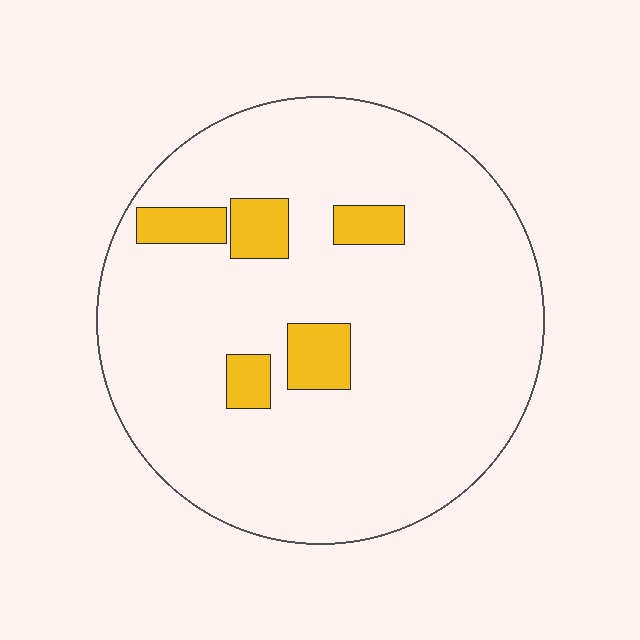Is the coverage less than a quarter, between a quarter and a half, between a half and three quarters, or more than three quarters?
Less than a quarter.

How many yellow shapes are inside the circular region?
5.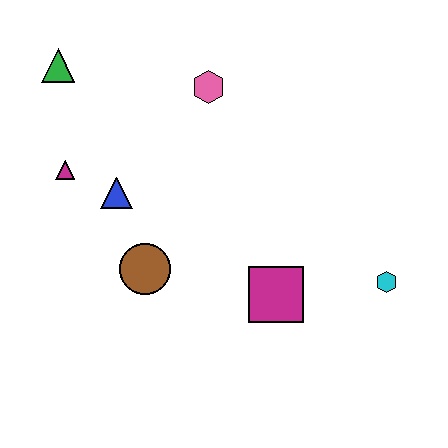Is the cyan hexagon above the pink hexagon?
No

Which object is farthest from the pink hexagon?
The cyan hexagon is farthest from the pink hexagon.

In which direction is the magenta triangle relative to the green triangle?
The magenta triangle is below the green triangle.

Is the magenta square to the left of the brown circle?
No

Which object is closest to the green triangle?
The magenta triangle is closest to the green triangle.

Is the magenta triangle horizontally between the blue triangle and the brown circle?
No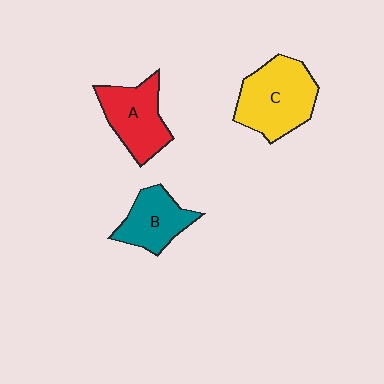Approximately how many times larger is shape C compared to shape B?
Approximately 1.5 times.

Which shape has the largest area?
Shape C (yellow).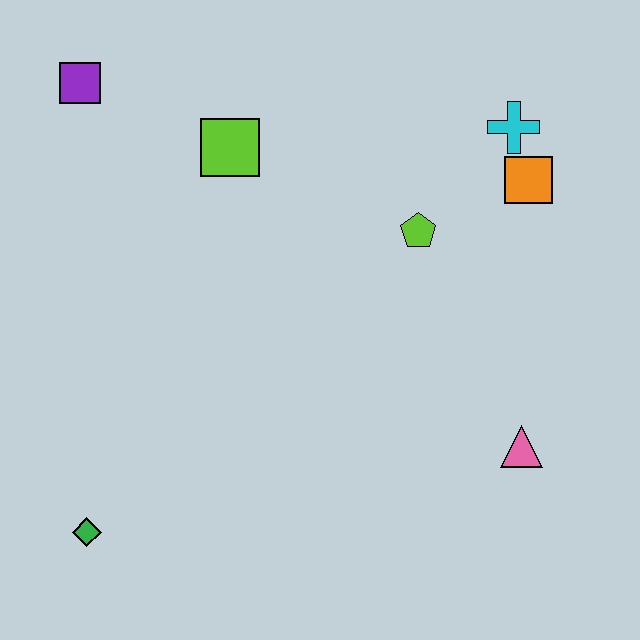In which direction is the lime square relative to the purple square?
The lime square is to the right of the purple square.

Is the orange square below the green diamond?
No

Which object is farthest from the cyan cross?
The green diamond is farthest from the cyan cross.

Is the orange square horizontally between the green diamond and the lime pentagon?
No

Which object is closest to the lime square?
The purple square is closest to the lime square.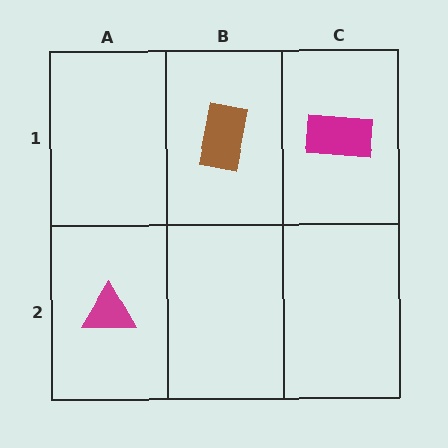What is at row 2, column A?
A magenta triangle.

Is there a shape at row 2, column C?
No, that cell is empty.